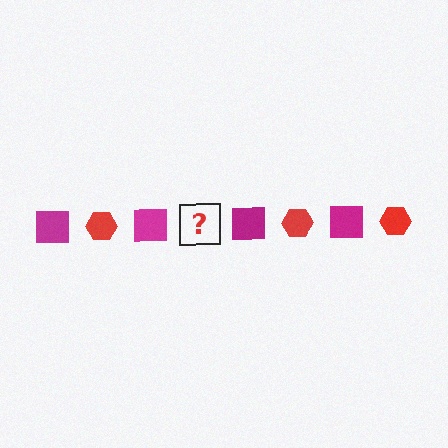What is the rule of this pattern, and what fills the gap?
The rule is that the pattern alternates between magenta square and red hexagon. The gap should be filled with a red hexagon.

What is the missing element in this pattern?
The missing element is a red hexagon.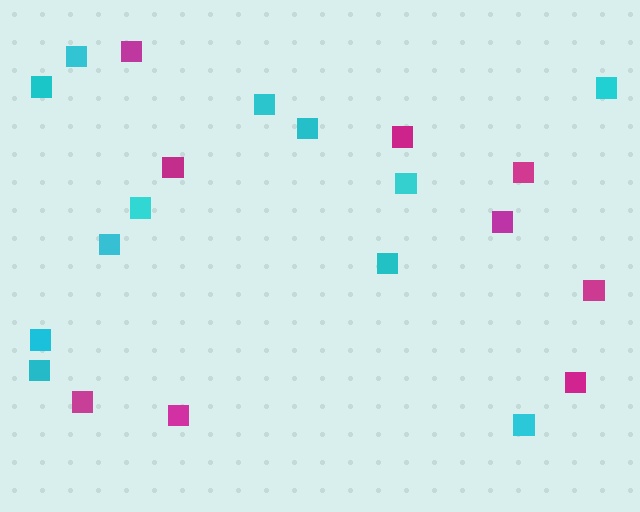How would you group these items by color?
There are 2 groups: one group of cyan squares (12) and one group of magenta squares (9).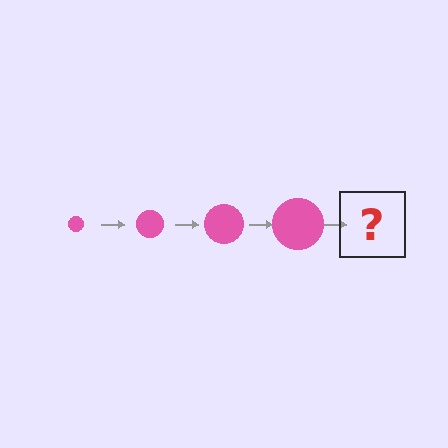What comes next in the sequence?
The next element should be a pink circle, larger than the previous one.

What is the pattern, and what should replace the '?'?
The pattern is that the circle gets progressively larger each step. The '?' should be a pink circle, larger than the previous one.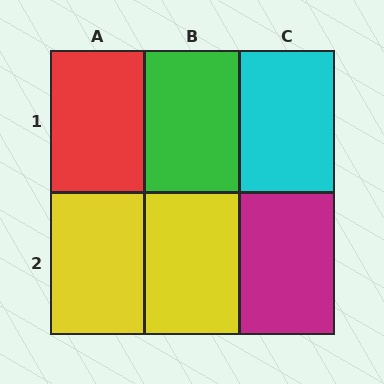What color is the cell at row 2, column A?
Yellow.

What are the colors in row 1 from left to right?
Red, green, cyan.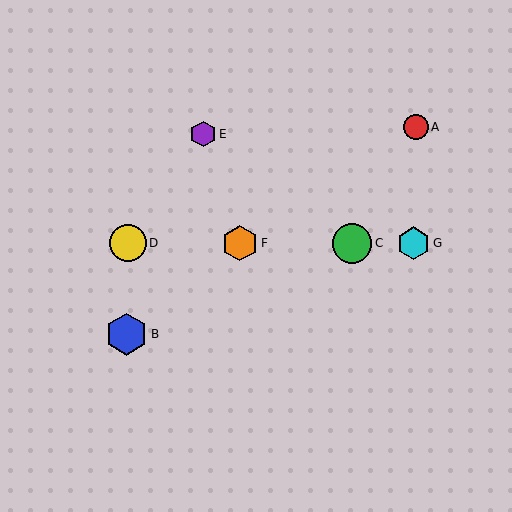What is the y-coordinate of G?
Object G is at y≈243.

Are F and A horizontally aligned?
No, F is at y≈243 and A is at y≈127.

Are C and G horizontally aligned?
Yes, both are at y≈243.